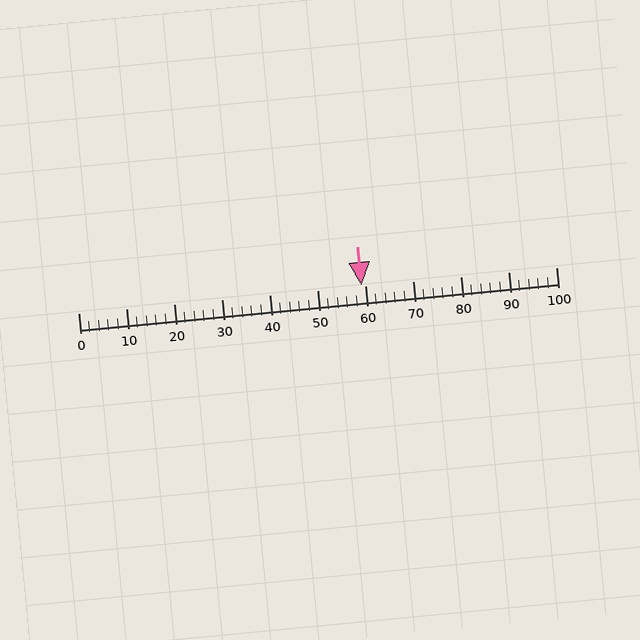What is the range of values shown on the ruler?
The ruler shows values from 0 to 100.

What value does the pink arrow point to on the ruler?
The pink arrow points to approximately 59.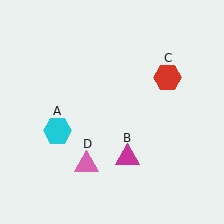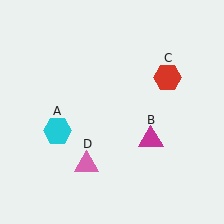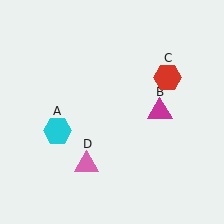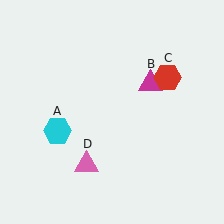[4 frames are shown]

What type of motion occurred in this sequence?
The magenta triangle (object B) rotated counterclockwise around the center of the scene.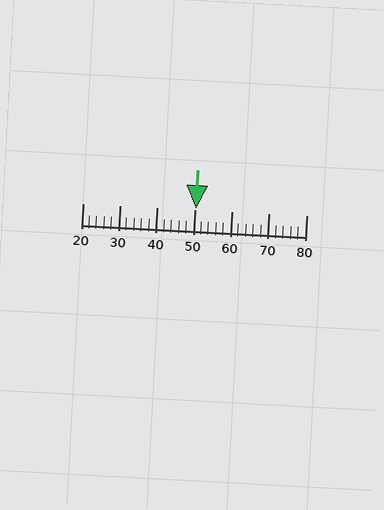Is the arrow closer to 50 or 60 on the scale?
The arrow is closer to 50.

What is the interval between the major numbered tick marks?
The major tick marks are spaced 10 units apart.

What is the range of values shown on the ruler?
The ruler shows values from 20 to 80.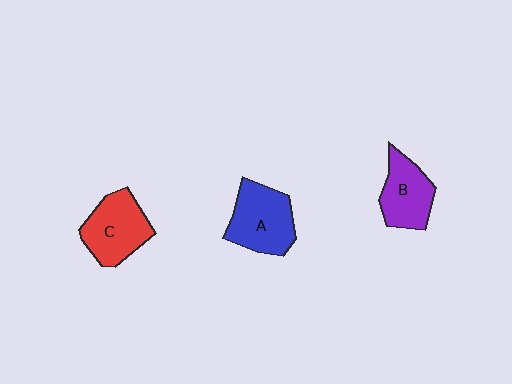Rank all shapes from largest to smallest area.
From largest to smallest: A (blue), C (red), B (purple).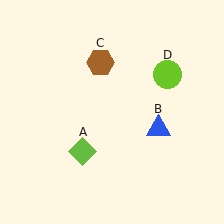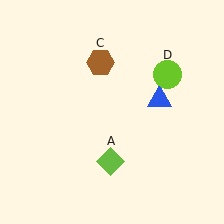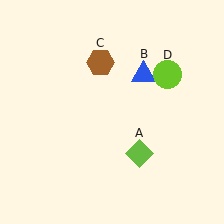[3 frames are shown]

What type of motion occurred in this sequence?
The lime diamond (object A), blue triangle (object B) rotated counterclockwise around the center of the scene.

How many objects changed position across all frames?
2 objects changed position: lime diamond (object A), blue triangle (object B).